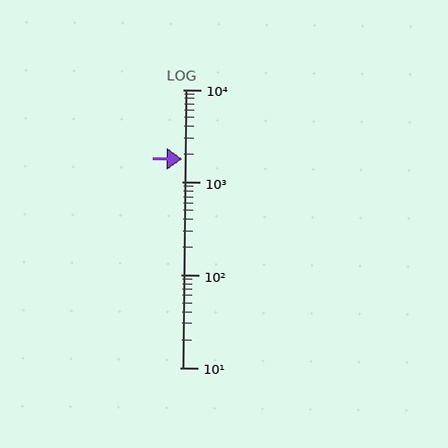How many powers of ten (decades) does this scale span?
The scale spans 3 decades, from 10 to 10000.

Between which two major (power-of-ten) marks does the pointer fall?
The pointer is between 1000 and 10000.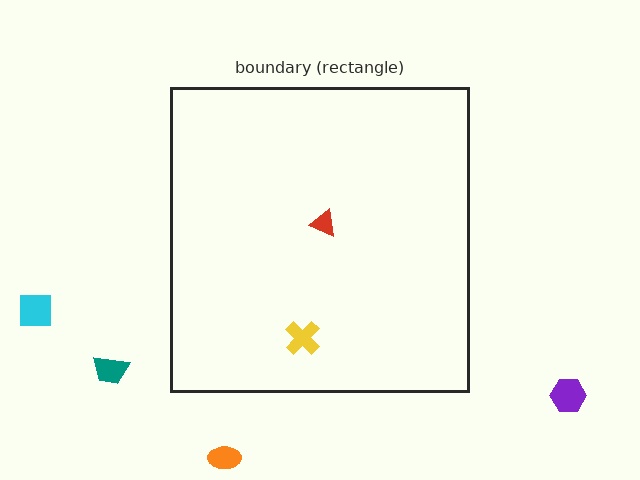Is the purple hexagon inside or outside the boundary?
Outside.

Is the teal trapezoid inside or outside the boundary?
Outside.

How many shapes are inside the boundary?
2 inside, 4 outside.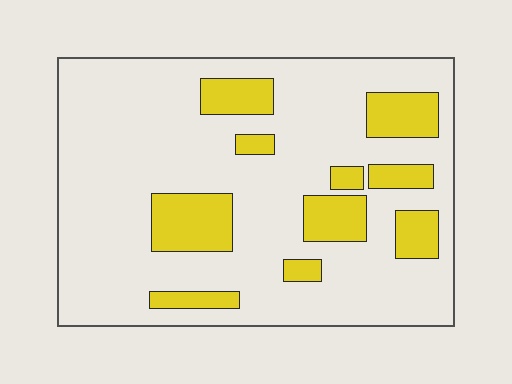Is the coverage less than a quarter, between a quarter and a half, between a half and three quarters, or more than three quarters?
Less than a quarter.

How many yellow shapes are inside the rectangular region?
10.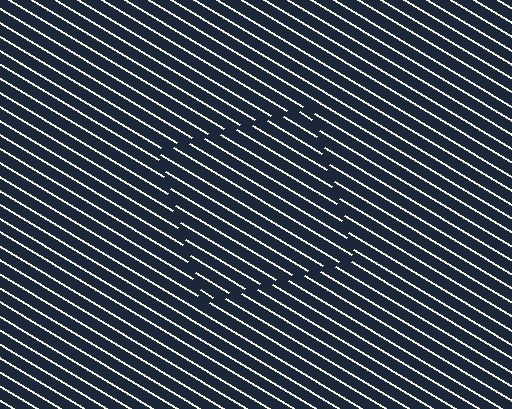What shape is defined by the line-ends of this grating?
An illusory square. The interior of the shape contains the same grating, shifted by half a period — the contour is defined by the phase discontinuity where line-ends from the inner and outer gratings abut.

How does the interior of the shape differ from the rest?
The interior of the shape contains the same grating, shifted by half a period — the contour is defined by the phase discontinuity where line-ends from the inner and outer gratings abut.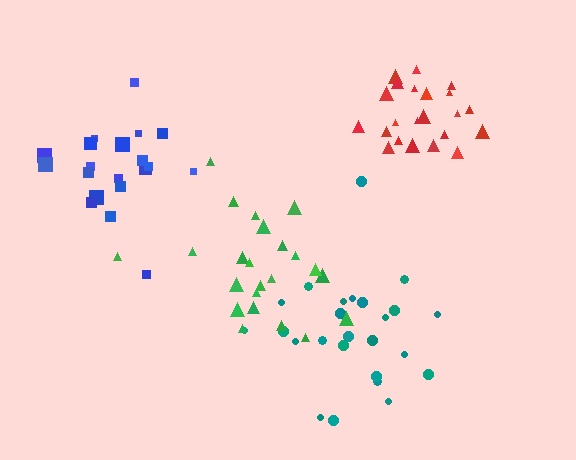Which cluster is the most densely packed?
Red.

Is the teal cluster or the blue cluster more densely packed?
Blue.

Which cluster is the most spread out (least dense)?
Teal.